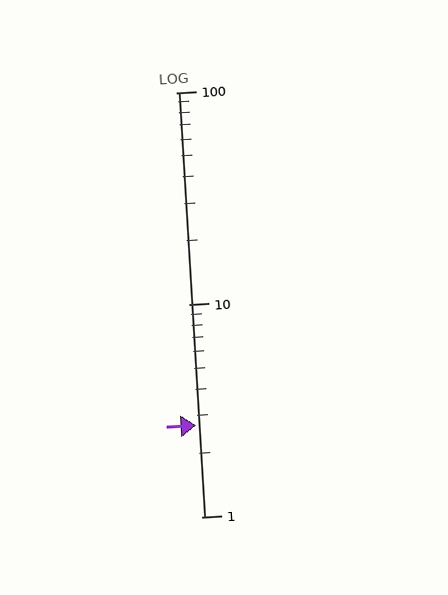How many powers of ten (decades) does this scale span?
The scale spans 2 decades, from 1 to 100.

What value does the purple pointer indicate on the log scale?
The pointer indicates approximately 2.7.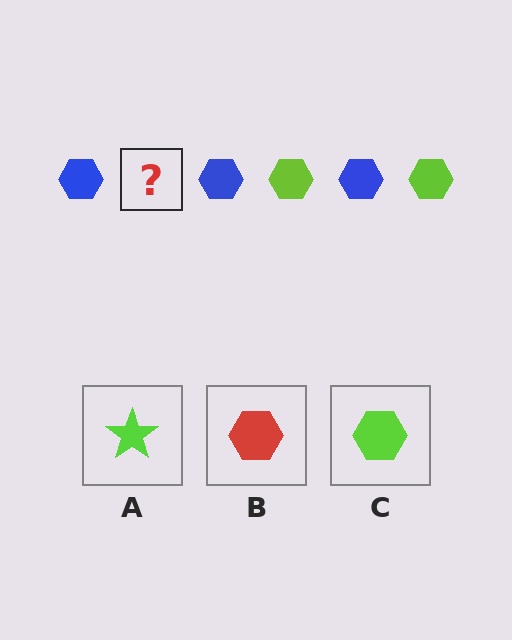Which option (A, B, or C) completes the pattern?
C.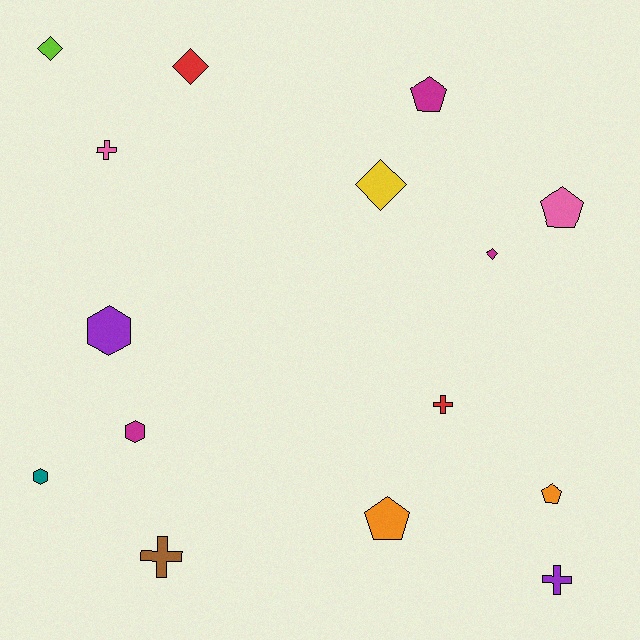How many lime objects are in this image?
There is 1 lime object.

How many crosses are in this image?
There are 4 crosses.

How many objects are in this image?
There are 15 objects.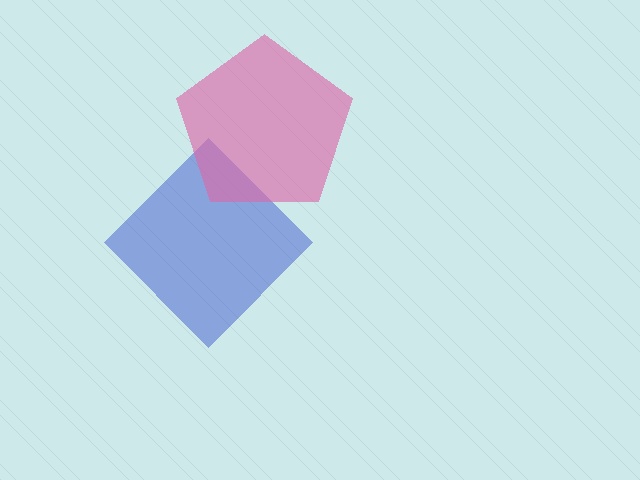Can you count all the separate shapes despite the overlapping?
Yes, there are 2 separate shapes.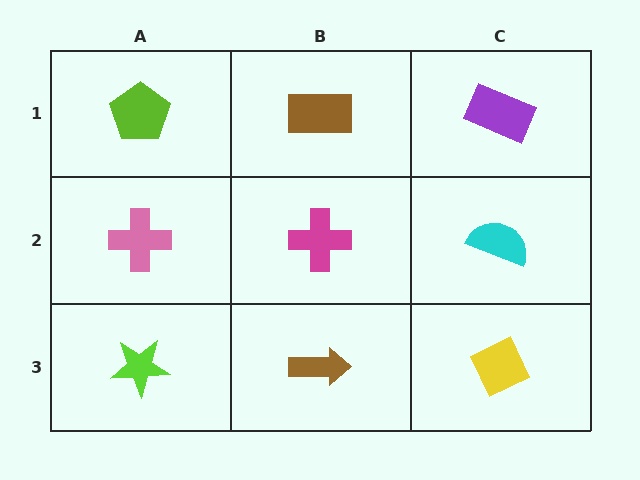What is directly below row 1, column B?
A magenta cross.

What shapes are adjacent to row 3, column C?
A cyan semicircle (row 2, column C), a brown arrow (row 3, column B).